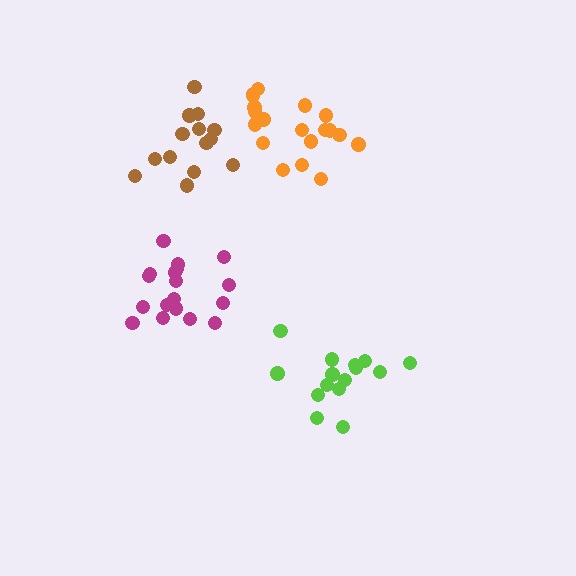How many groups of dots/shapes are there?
There are 4 groups.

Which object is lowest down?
The lime cluster is bottommost.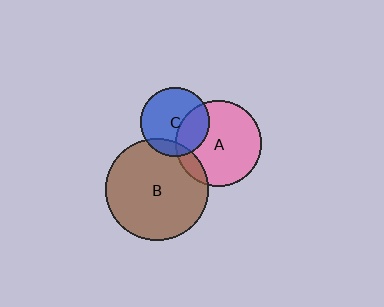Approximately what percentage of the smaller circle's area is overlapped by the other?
Approximately 30%.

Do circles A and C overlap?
Yes.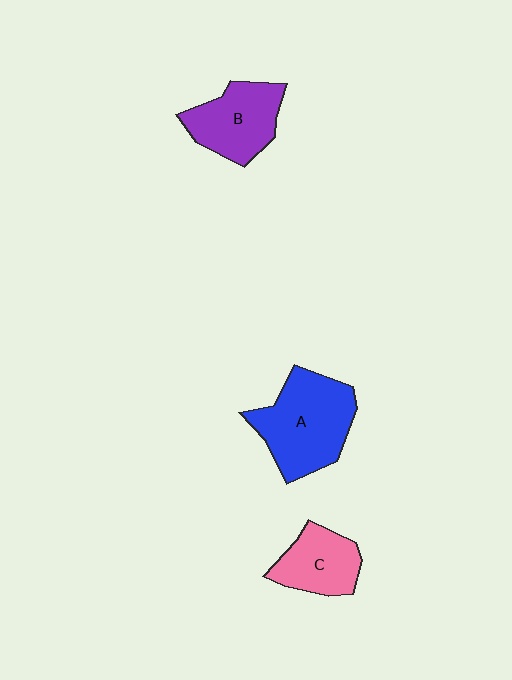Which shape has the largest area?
Shape A (blue).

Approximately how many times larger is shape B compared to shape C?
Approximately 1.2 times.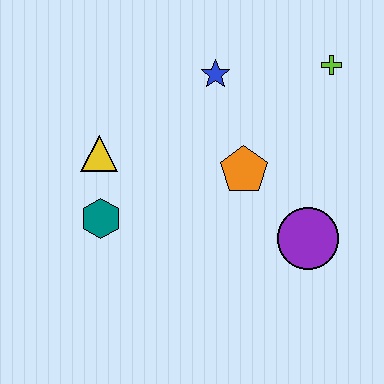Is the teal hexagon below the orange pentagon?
Yes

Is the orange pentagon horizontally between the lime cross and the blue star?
Yes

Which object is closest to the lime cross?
The blue star is closest to the lime cross.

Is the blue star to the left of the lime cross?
Yes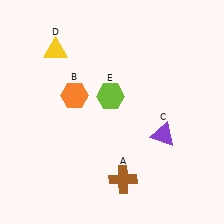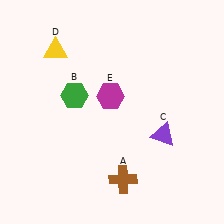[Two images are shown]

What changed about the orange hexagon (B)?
In Image 1, B is orange. In Image 2, it changed to green.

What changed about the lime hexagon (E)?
In Image 1, E is lime. In Image 2, it changed to magenta.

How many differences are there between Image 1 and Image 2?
There are 2 differences between the two images.